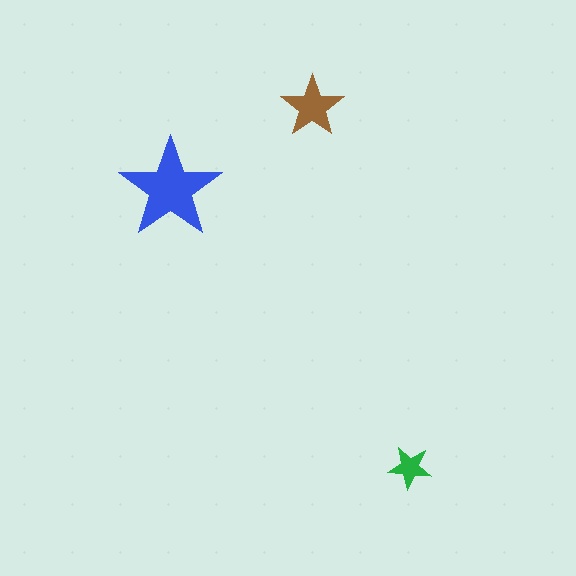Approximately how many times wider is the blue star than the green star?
About 2.5 times wider.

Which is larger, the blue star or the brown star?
The blue one.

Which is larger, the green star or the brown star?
The brown one.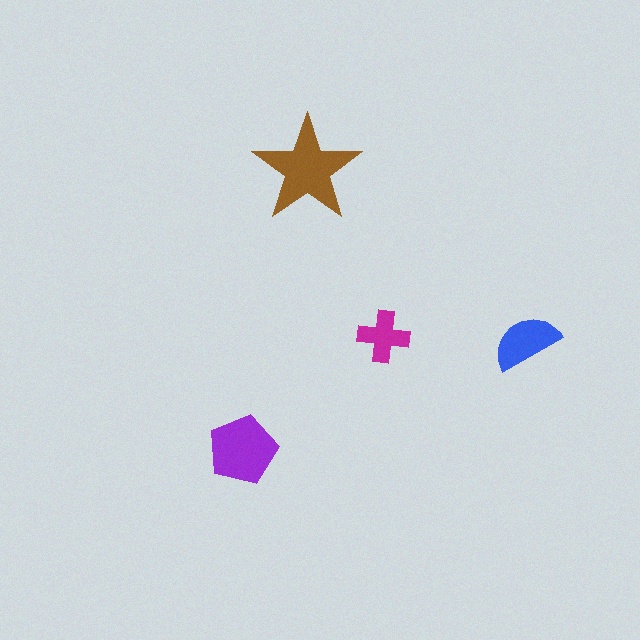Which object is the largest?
The brown star.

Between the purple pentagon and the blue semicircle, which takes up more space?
The purple pentagon.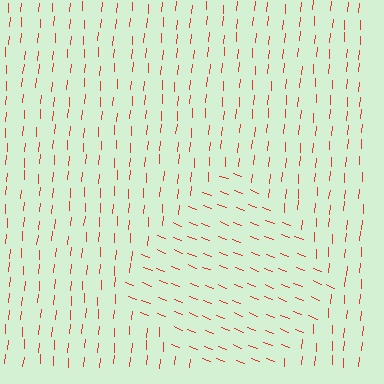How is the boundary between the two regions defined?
The boundary is defined purely by a change in line orientation (approximately 72 degrees difference). All lines are the same color and thickness.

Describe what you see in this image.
The image is filled with small red line segments. A diamond region in the image has lines oriented differently from the surrounding lines, creating a visible texture boundary.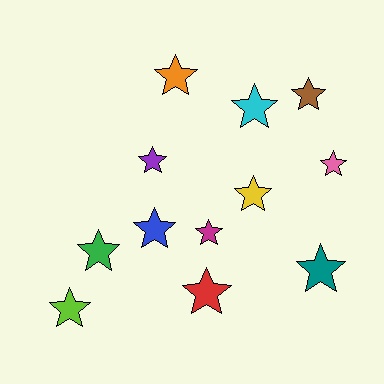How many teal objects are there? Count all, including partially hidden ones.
There is 1 teal object.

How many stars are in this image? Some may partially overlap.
There are 12 stars.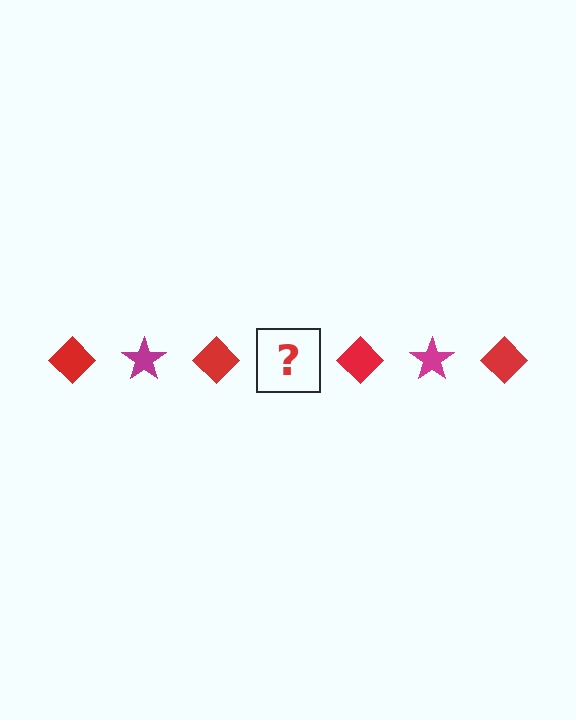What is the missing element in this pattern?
The missing element is a magenta star.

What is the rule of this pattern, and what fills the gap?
The rule is that the pattern alternates between red diamond and magenta star. The gap should be filled with a magenta star.